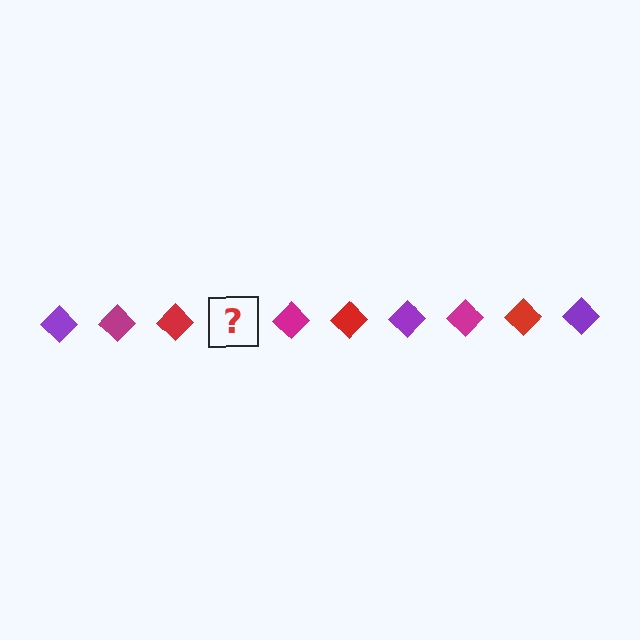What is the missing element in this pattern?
The missing element is a purple diamond.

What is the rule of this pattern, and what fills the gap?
The rule is that the pattern cycles through purple, magenta, red diamonds. The gap should be filled with a purple diamond.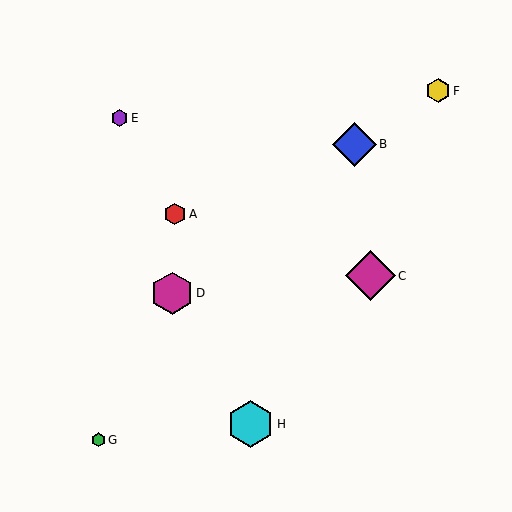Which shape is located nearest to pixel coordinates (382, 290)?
The magenta diamond (labeled C) at (370, 276) is nearest to that location.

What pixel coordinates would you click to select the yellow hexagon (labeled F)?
Click at (438, 91) to select the yellow hexagon F.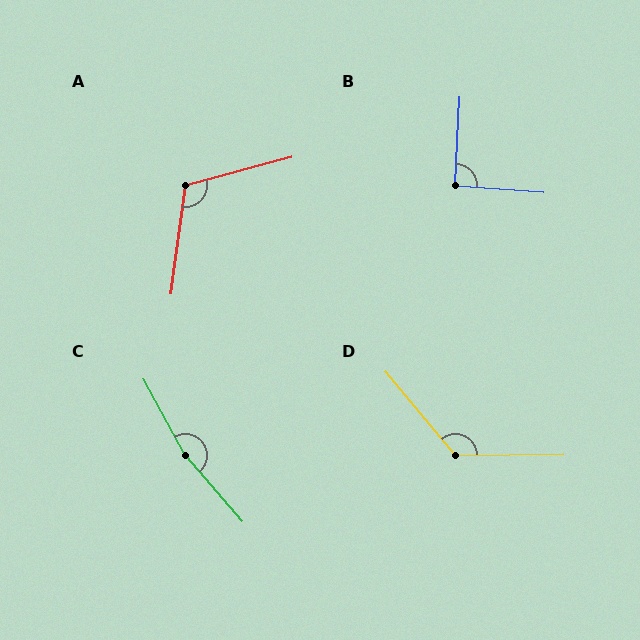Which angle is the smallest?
B, at approximately 91 degrees.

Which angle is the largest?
C, at approximately 168 degrees.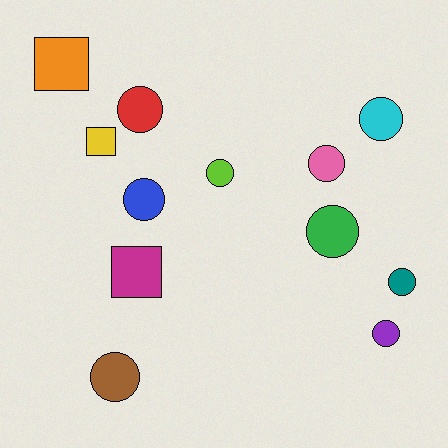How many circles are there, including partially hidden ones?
There are 9 circles.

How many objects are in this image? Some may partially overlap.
There are 12 objects.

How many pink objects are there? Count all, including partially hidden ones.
There is 1 pink object.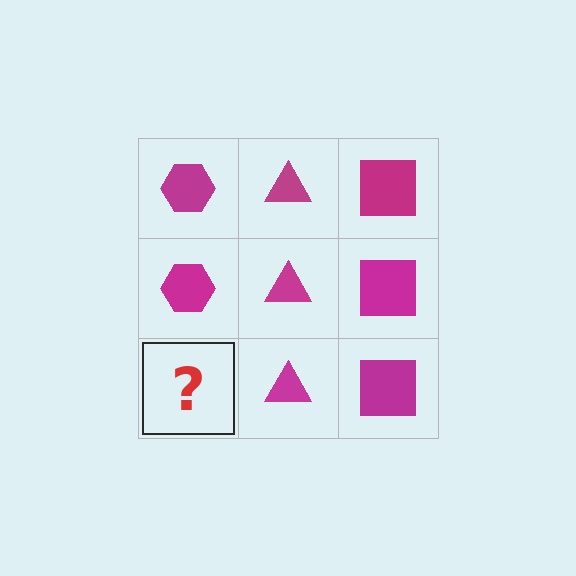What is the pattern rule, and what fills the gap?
The rule is that each column has a consistent shape. The gap should be filled with a magenta hexagon.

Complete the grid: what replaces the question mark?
The question mark should be replaced with a magenta hexagon.